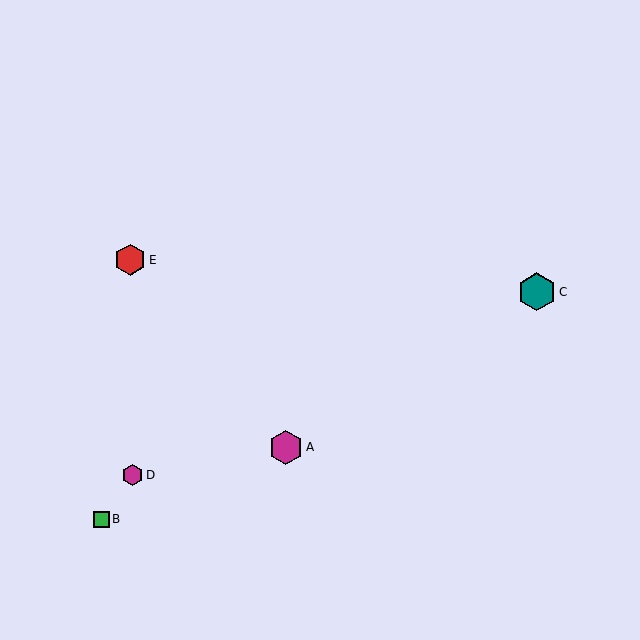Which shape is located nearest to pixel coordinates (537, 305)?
The teal hexagon (labeled C) at (537, 292) is nearest to that location.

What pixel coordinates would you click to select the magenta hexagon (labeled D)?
Click at (133, 475) to select the magenta hexagon D.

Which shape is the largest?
The teal hexagon (labeled C) is the largest.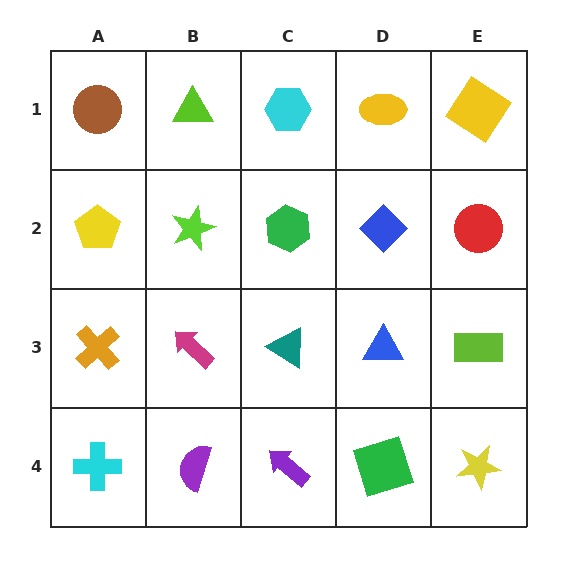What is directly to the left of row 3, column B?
An orange cross.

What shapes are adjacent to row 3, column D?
A blue diamond (row 2, column D), a green square (row 4, column D), a teal triangle (row 3, column C), a lime rectangle (row 3, column E).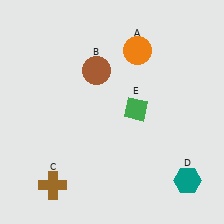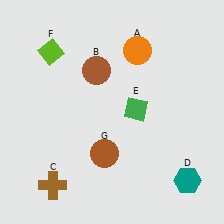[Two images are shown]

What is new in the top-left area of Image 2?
A lime diamond (F) was added in the top-left area of Image 2.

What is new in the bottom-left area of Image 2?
A brown circle (G) was added in the bottom-left area of Image 2.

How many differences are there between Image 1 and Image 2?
There are 2 differences between the two images.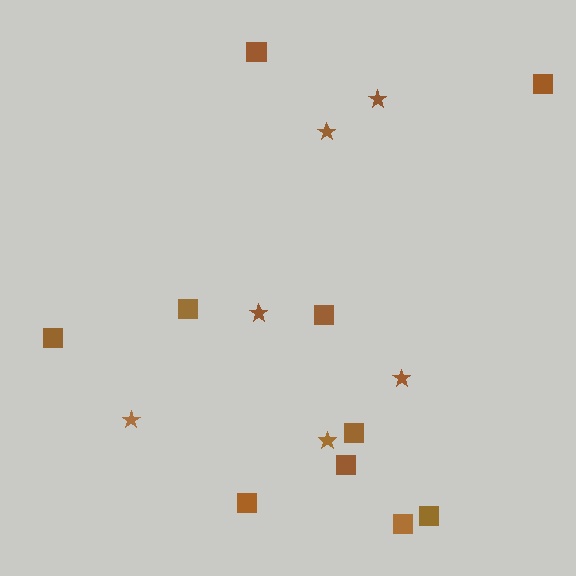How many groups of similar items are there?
There are 2 groups: one group of squares (10) and one group of stars (6).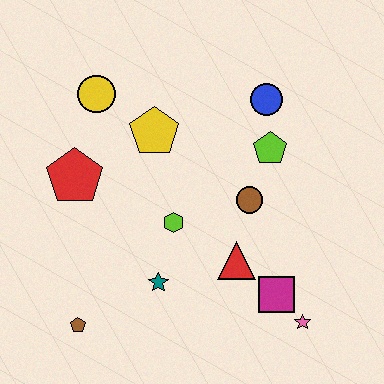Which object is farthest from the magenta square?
The yellow circle is farthest from the magenta square.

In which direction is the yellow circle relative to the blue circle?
The yellow circle is to the left of the blue circle.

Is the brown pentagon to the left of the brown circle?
Yes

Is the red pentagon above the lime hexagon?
Yes